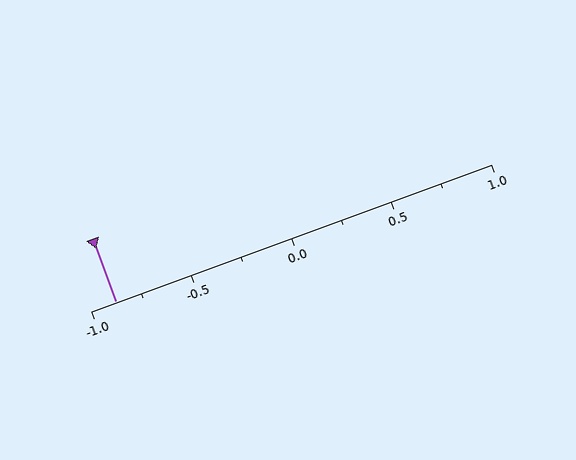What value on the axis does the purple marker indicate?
The marker indicates approximately -0.88.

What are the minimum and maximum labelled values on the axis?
The axis runs from -1.0 to 1.0.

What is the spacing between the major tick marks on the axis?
The major ticks are spaced 0.5 apart.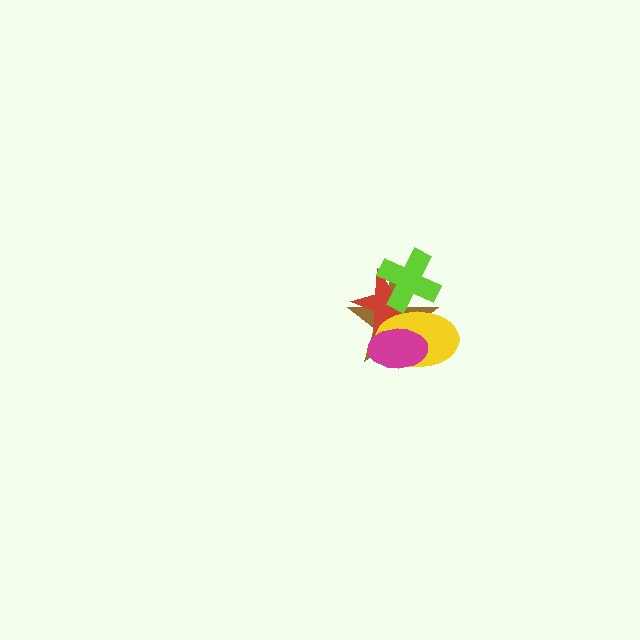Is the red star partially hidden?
Yes, it is partially covered by another shape.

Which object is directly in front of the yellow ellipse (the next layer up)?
The lime cross is directly in front of the yellow ellipse.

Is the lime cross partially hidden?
No, no other shape covers it.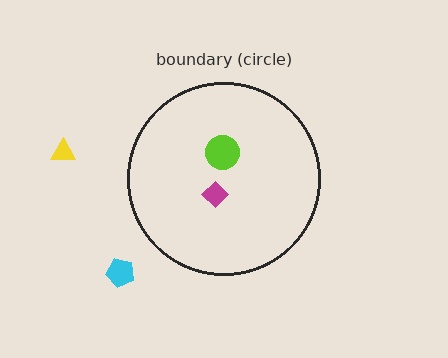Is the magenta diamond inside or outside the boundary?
Inside.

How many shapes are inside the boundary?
2 inside, 2 outside.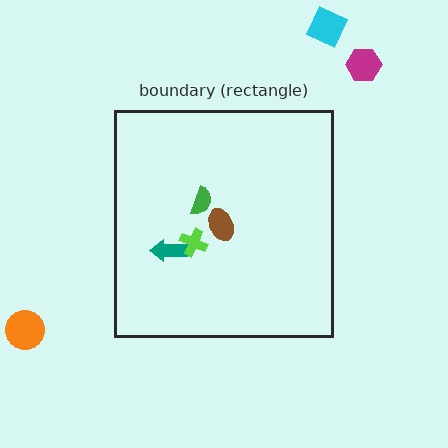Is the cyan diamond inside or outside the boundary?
Outside.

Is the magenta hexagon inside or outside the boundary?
Outside.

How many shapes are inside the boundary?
4 inside, 3 outside.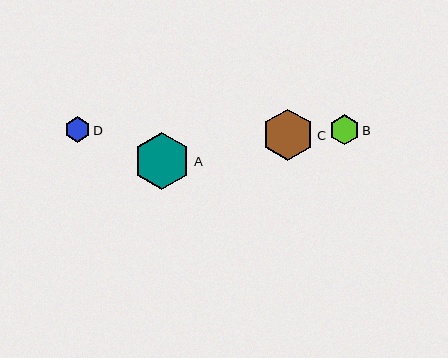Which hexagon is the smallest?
Hexagon D is the smallest with a size of approximately 25 pixels.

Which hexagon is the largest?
Hexagon A is the largest with a size of approximately 57 pixels.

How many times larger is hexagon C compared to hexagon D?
Hexagon C is approximately 2.0 times the size of hexagon D.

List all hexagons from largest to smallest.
From largest to smallest: A, C, B, D.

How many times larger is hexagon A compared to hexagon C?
Hexagon A is approximately 1.1 times the size of hexagon C.